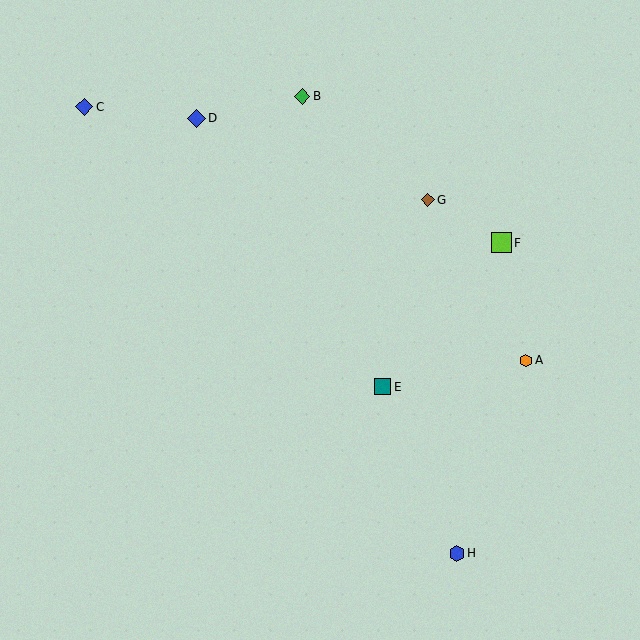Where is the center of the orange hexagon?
The center of the orange hexagon is at (526, 360).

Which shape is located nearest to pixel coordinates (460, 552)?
The blue hexagon (labeled H) at (457, 553) is nearest to that location.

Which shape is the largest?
The lime square (labeled F) is the largest.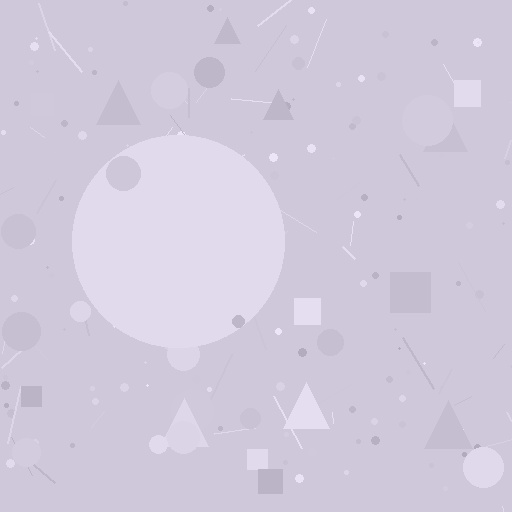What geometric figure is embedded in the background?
A circle is embedded in the background.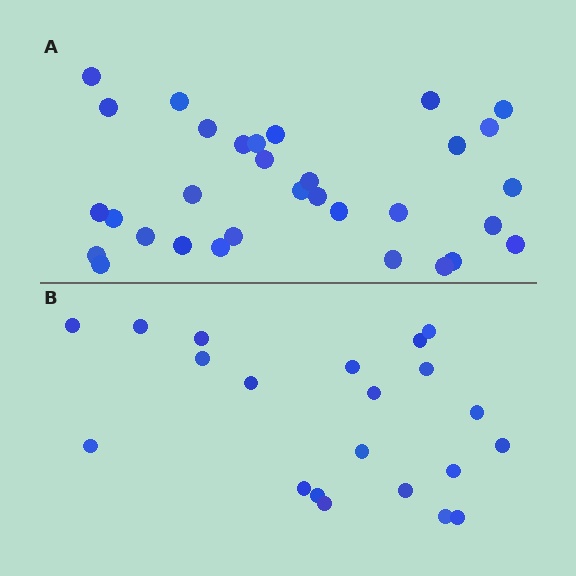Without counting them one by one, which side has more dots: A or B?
Region A (the top region) has more dots.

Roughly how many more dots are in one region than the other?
Region A has roughly 12 or so more dots than region B.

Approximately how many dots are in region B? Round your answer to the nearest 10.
About 20 dots. (The exact count is 21, which rounds to 20.)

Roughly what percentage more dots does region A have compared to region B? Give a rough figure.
About 50% more.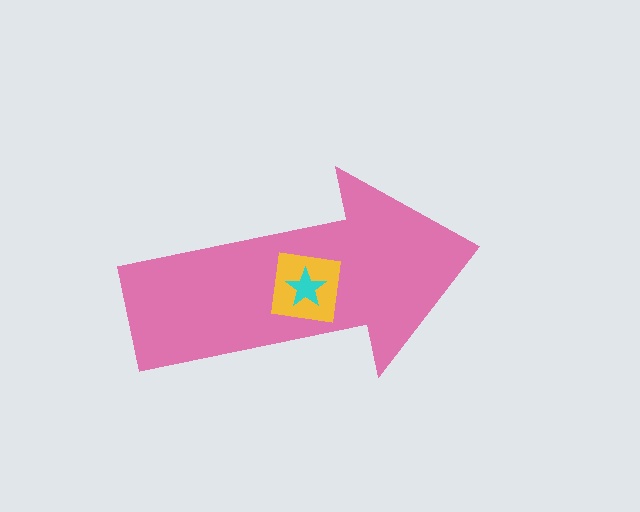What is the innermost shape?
The cyan star.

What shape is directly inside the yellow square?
The cyan star.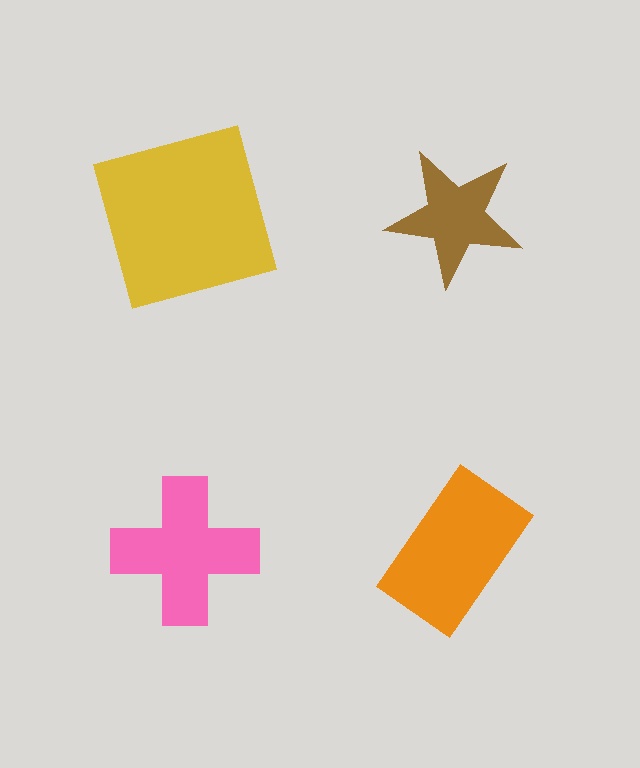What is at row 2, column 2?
An orange rectangle.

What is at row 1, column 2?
A brown star.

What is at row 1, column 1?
A yellow square.